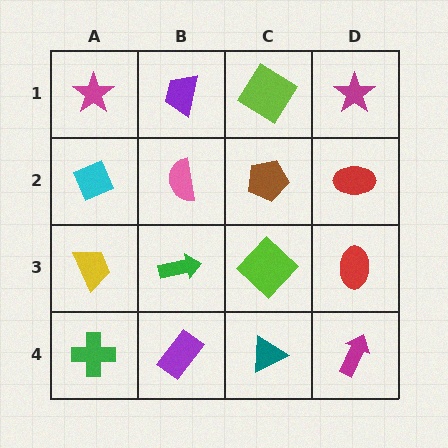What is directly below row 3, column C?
A teal triangle.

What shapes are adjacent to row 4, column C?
A lime diamond (row 3, column C), a purple rectangle (row 4, column B), a magenta arrow (row 4, column D).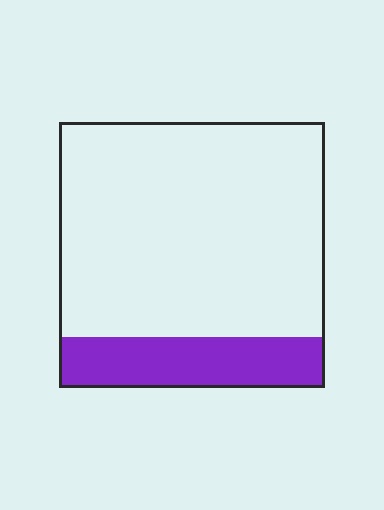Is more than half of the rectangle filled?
No.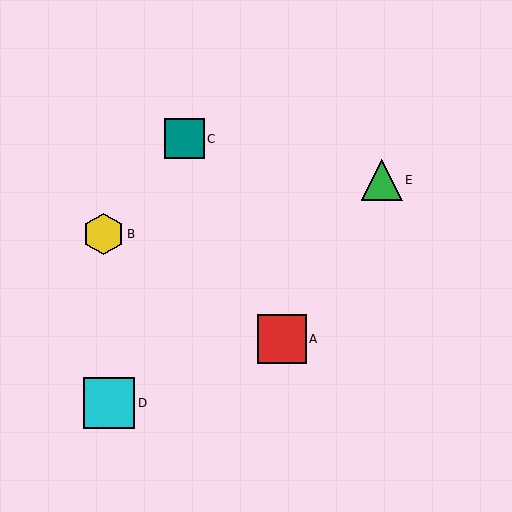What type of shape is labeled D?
Shape D is a cyan square.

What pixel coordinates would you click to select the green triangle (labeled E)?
Click at (382, 180) to select the green triangle E.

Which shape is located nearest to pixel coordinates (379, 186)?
The green triangle (labeled E) at (382, 180) is nearest to that location.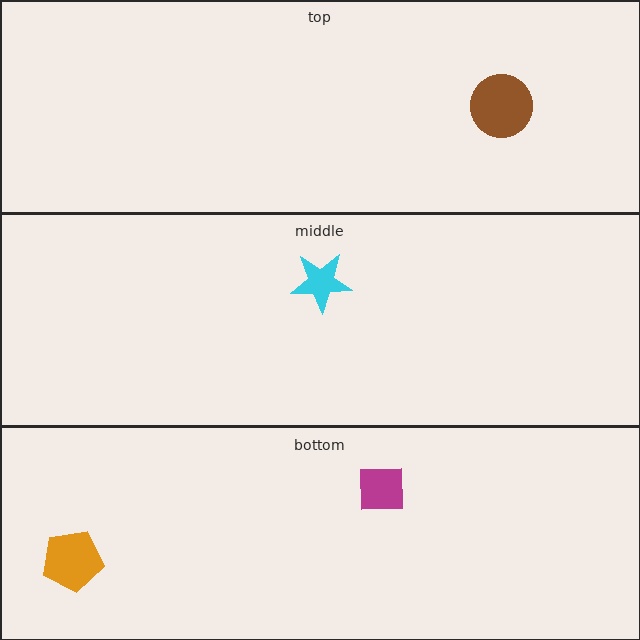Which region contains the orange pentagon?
The bottom region.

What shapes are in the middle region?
The cyan star.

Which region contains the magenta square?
The bottom region.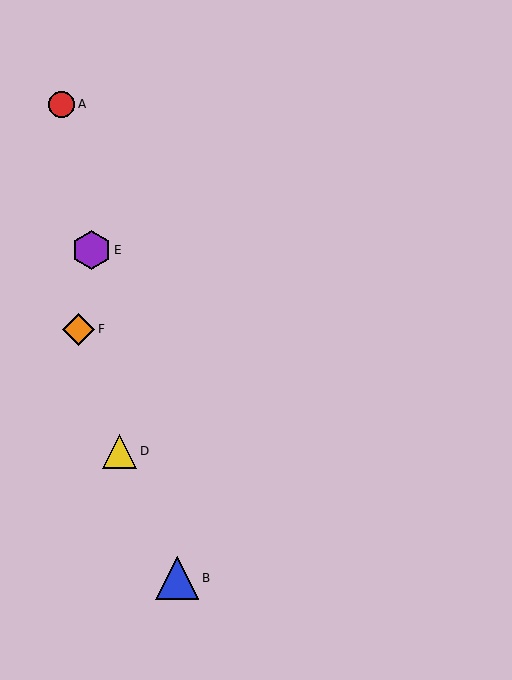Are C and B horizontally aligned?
No, C is at y≈250 and B is at y≈578.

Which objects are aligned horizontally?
Objects C, E are aligned horizontally.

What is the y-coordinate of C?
Object C is at y≈250.